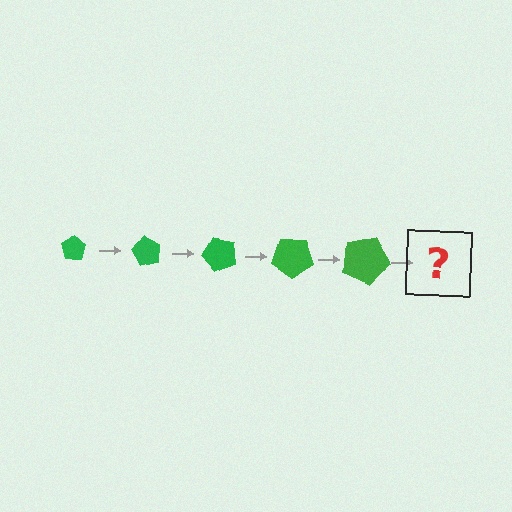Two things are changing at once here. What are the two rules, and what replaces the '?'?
The two rules are that the pentagon grows larger each step and it rotates 60 degrees each step. The '?' should be a pentagon, larger than the previous one and rotated 300 degrees from the start.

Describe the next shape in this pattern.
It should be a pentagon, larger than the previous one and rotated 300 degrees from the start.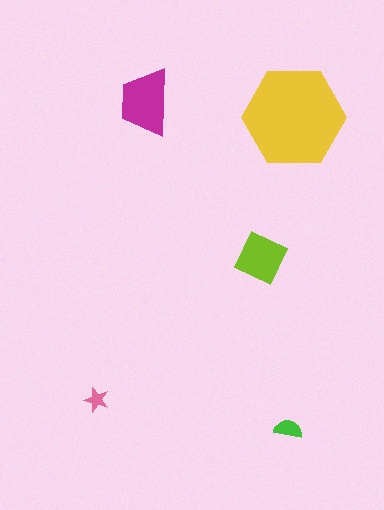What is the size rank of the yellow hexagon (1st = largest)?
1st.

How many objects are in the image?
There are 5 objects in the image.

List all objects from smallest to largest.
The pink star, the green semicircle, the lime diamond, the magenta trapezoid, the yellow hexagon.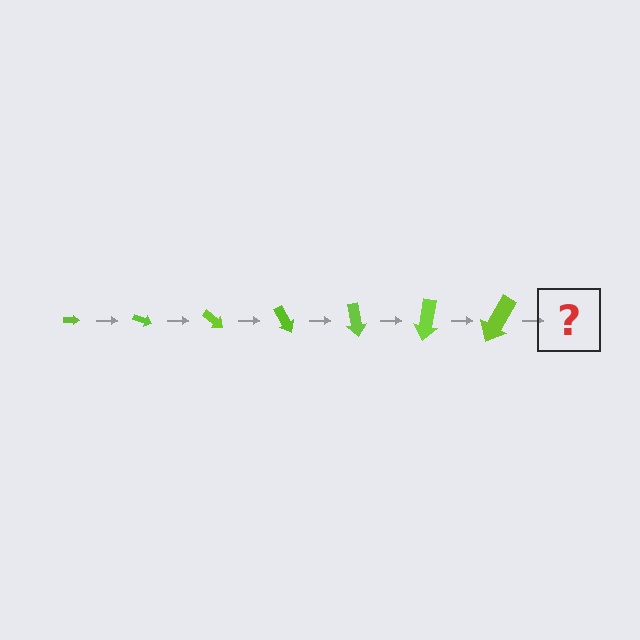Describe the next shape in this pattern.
It should be an arrow, larger than the previous one and rotated 140 degrees from the start.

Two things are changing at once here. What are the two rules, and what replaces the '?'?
The two rules are that the arrow grows larger each step and it rotates 20 degrees each step. The '?' should be an arrow, larger than the previous one and rotated 140 degrees from the start.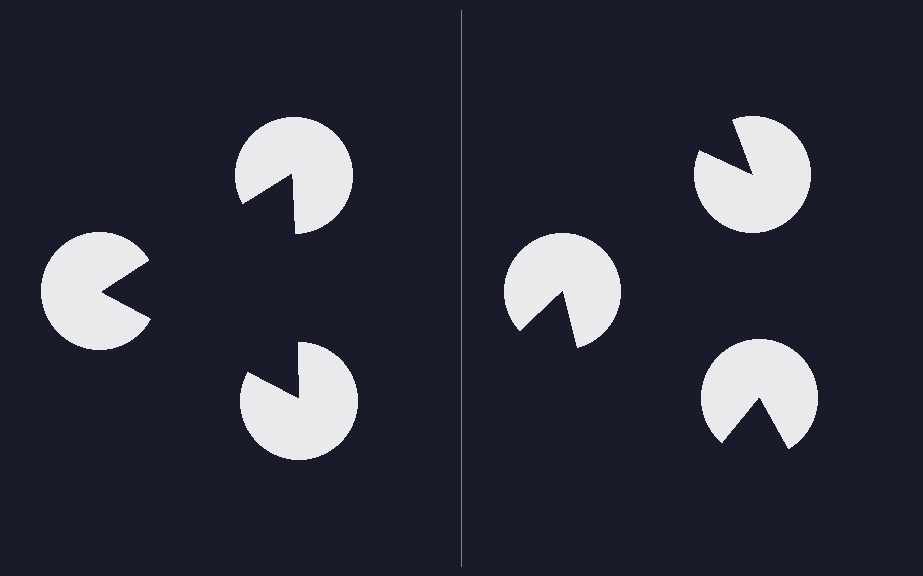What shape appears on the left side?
An illusory triangle.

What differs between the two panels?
The pac-man discs are positioned identically on both sides; only the wedge orientations differ. On the left they align to a triangle; on the right they are misaligned.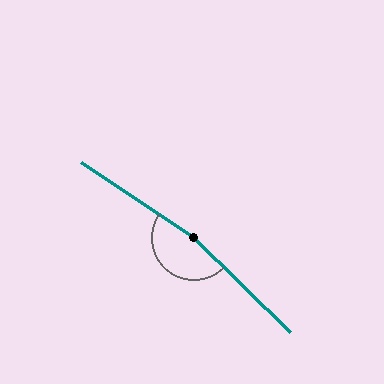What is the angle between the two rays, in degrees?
Approximately 169 degrees.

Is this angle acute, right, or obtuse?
It is obtuse.